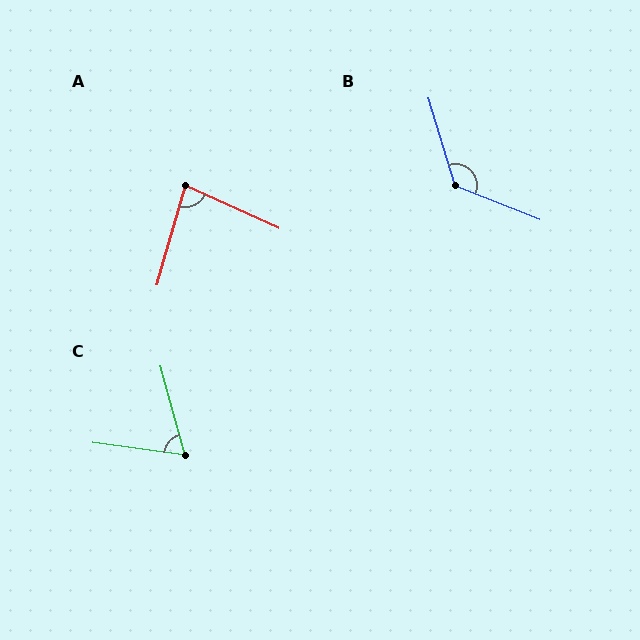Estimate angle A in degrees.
Approximately 81 degrees.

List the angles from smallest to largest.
C (67°), A (81°), B (128°).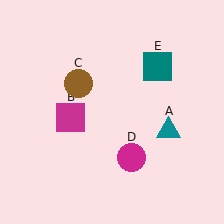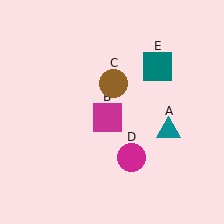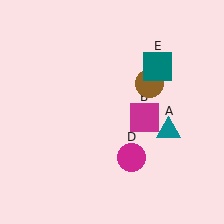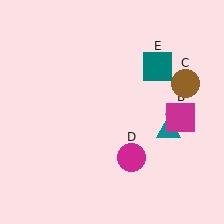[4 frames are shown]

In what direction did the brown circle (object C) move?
The brown circle (object C) moved right.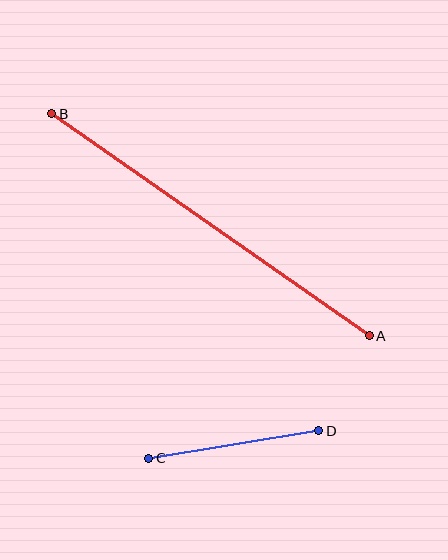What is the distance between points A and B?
The distance is approximately 387 pixels.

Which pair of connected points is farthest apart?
Points A and B are farthest apart.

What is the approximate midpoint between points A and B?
The midpoint is at approximately (211, 225) pixels.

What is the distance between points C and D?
The distance is approximately 172 pixels.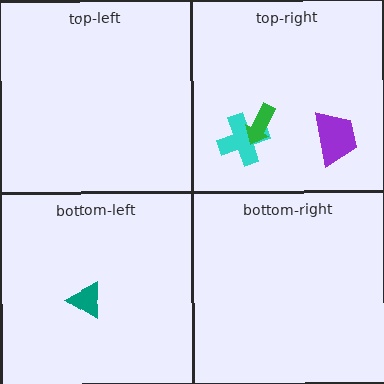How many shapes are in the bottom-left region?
1.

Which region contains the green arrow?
The top-right region.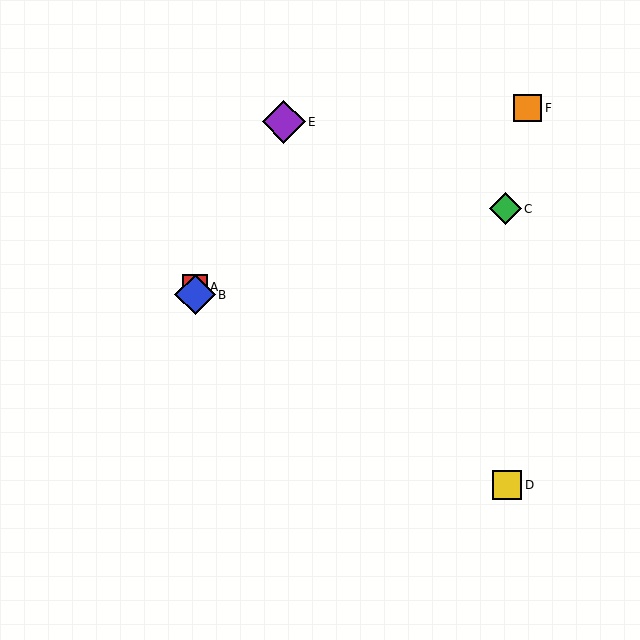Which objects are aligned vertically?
Objects A, B are aligned vertically.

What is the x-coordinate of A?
Object A is at x≈195.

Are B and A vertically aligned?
Yes, both are at x≈195.